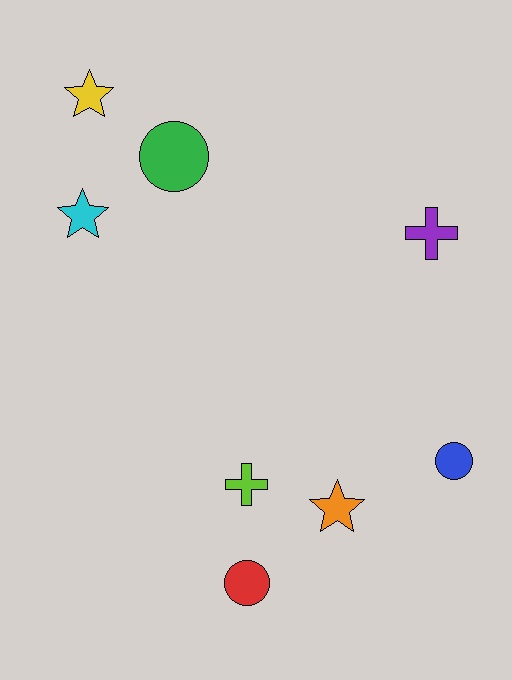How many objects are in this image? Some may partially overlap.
There are 8 objects.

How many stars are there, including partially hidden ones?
There are 3 stars.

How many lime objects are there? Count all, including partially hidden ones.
There is 1 lime object.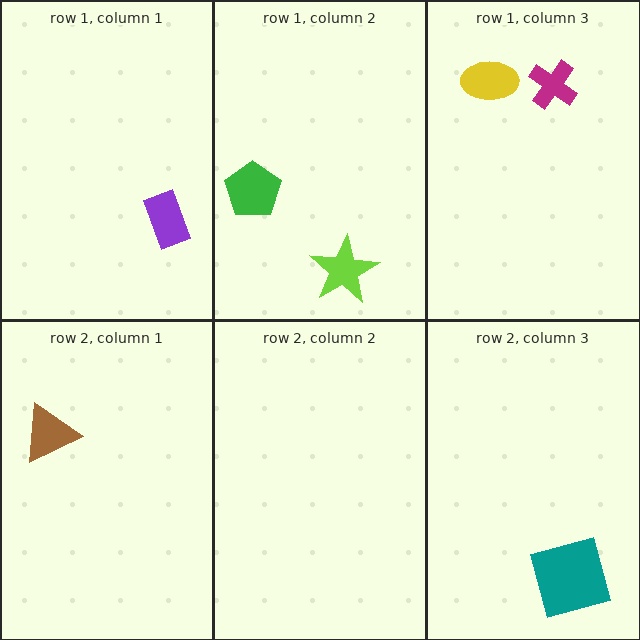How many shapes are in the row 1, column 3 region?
2.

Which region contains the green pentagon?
The row 1, column 2 region.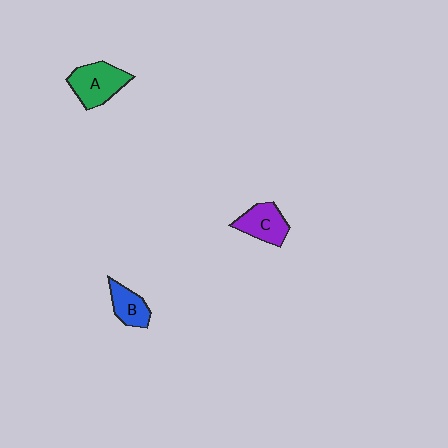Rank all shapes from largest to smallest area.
From largest to smallest: A (green), C (purple), B (blue).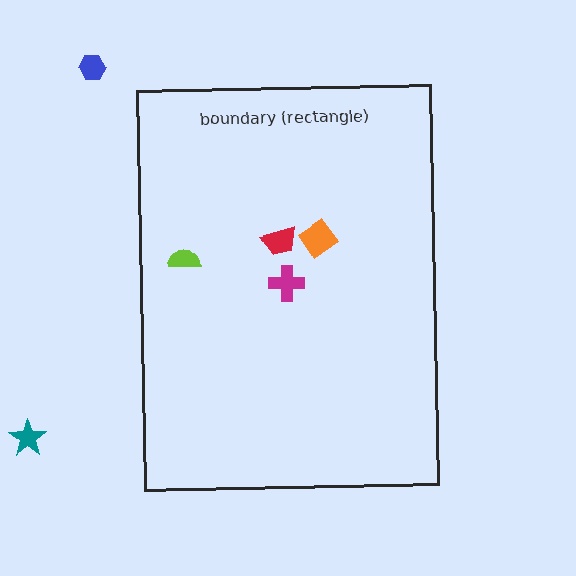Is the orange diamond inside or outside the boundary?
Inside.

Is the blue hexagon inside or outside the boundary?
Outside.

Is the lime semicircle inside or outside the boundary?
Inside.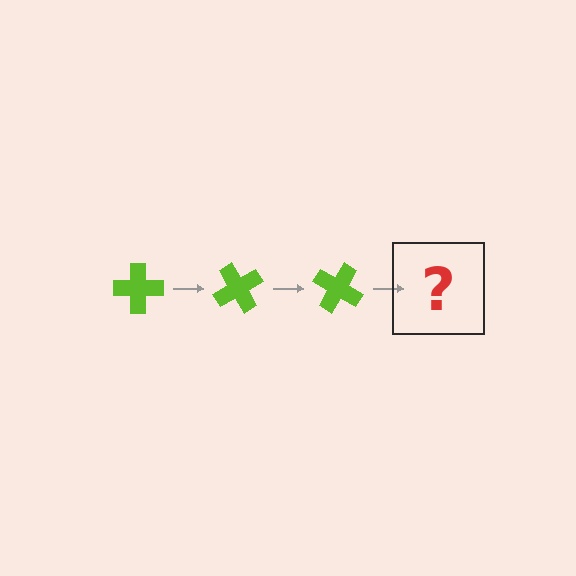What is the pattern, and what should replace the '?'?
The pattern is that the cross rotates 60 degrees each step. The '?' should be a lime cross rotated 180 degrees.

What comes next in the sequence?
The next element should be a lime cross rotated 180 degrees.